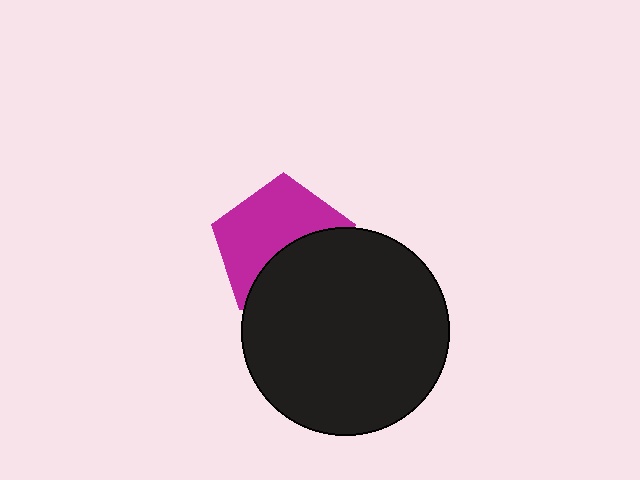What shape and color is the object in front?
The object in front is a black circle.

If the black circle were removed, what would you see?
You would see the complete magenta pentagon.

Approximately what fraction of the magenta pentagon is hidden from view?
Roughly 44% of the magenta pentagon is hidden behind the black circle.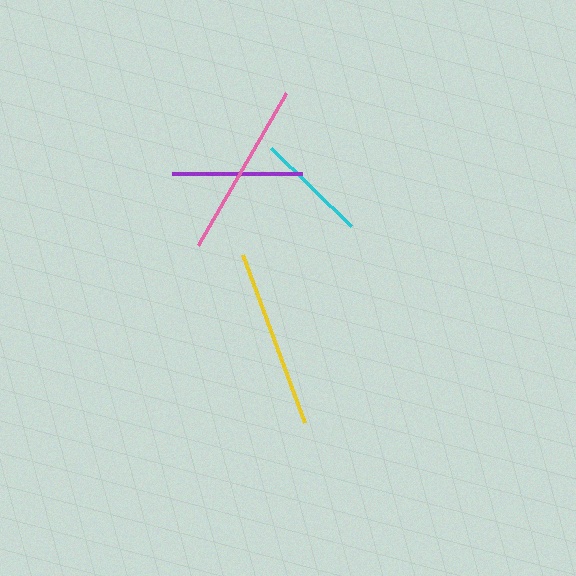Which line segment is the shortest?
The cyan line is the shortest at approximately 112 pixels.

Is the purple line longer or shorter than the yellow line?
The yellow line is longer than the purple line.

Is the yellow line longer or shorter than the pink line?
The yellow line is longer than the pink line.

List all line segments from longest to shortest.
From longest to shortest: yellow, pink, purple, cyan.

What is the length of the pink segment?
The pink segment is approximately 176 pixels long.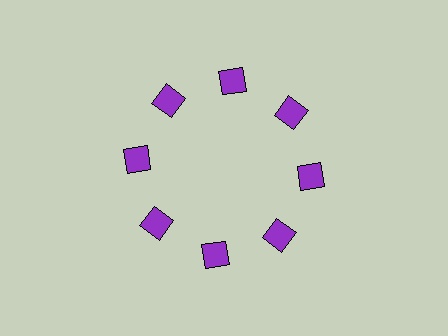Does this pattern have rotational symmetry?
Yes, this pattern has 8-fold rotational symmetry. It looks the same after rotating 45 degrees around the center.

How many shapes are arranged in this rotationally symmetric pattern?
There are 8 shapes, arranged in 8 groups of 1.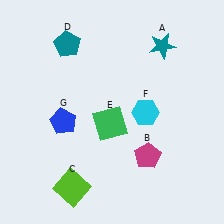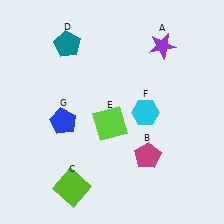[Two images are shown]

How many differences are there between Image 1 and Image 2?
There are 2 differences between the two images.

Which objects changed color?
A changed from teal to purple. E changed from green to lime.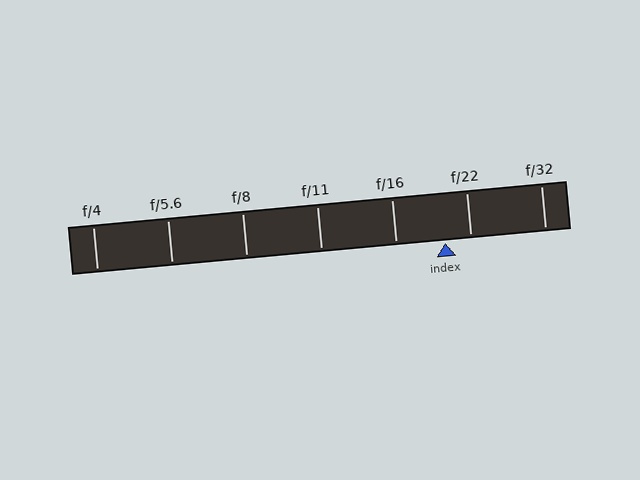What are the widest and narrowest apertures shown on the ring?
The widest aperture shown is f/4 and the narrowest is f/32.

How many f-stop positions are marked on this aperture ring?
There are 7 f-stop positions marked.